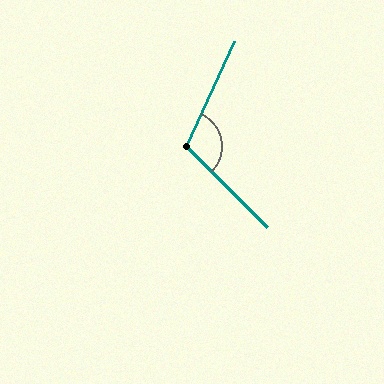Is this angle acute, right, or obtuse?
It is obtuse.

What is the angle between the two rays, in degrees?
Approximately 110 degrees.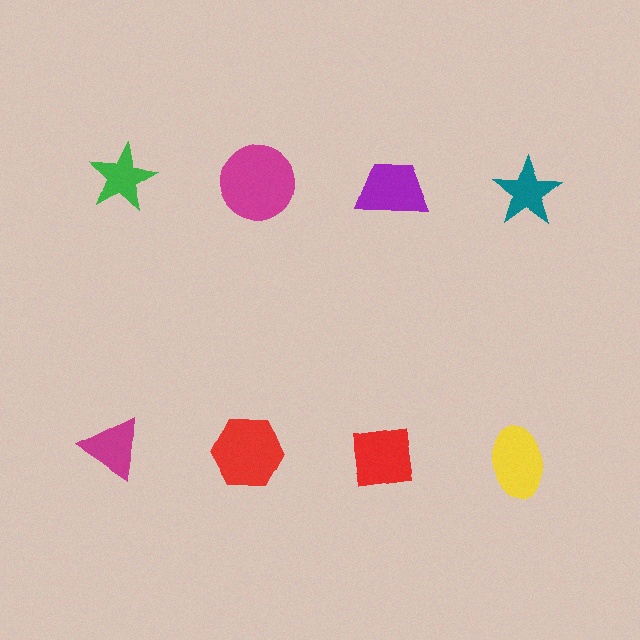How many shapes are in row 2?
4 shapes.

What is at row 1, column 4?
A teal star.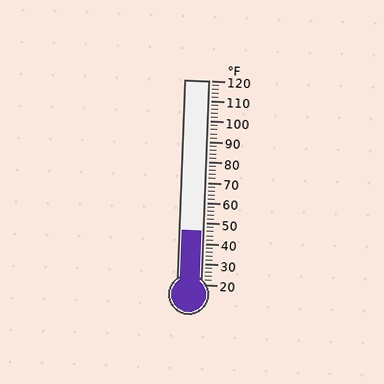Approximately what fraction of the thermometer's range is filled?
The thermometer is filled to approximately 25% of its range.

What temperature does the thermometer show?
The thermometer shows approximately 46°F.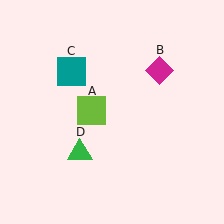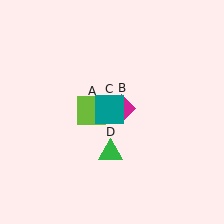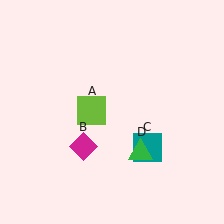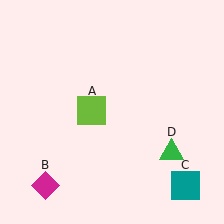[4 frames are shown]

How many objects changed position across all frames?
3 objects changed position: magenta diamond (object B), teal square (object C), green triangle (object D).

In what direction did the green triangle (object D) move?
The green triangle (object D) moved right.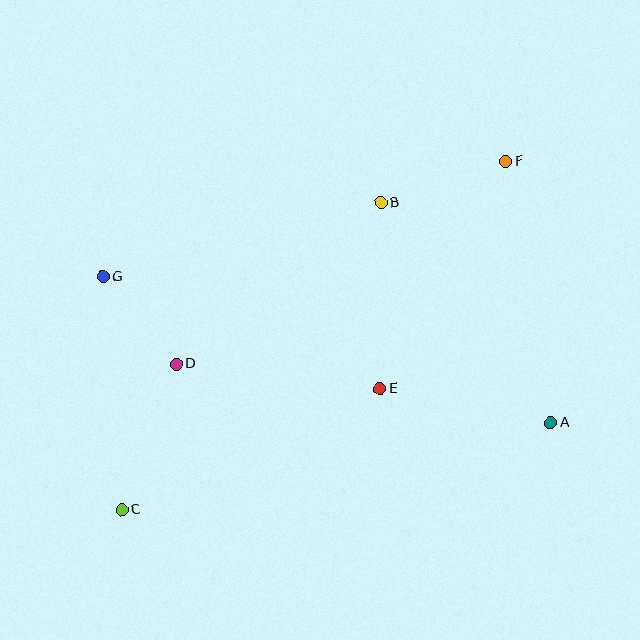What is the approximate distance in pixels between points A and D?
The distance between A and D is approximately 379 pixels.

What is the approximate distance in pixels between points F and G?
The distance between F and G is approximately 418 pixels.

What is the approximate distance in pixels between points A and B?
The distance between A and B is approximately 278 pixels.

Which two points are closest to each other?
Points D and G are closest to each other.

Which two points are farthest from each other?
Points C and F are farthest from each other.